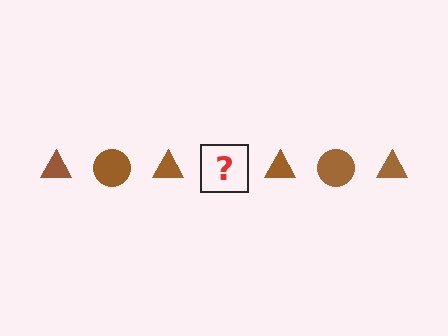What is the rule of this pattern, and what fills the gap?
The rule is that the pattern cycles through triangle, circle shapes in brown. The gap should be filled with a brown circle.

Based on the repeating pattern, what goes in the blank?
The blank should be a brown circle.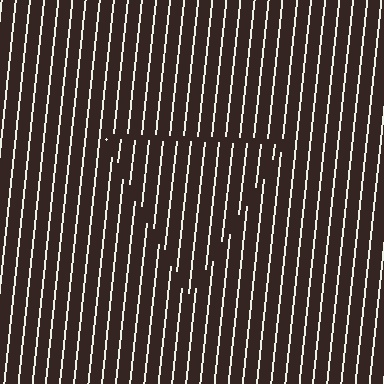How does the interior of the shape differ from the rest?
The interior of the shape contains the same grating, shifted by half a period — the contour is defined by the phase discontinuity where line-ends from the inner and outer gratings abut.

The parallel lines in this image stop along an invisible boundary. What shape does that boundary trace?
An illusory triangle. The interior of the shape contains the same grating, shifted by half a period — the contour is defined by the phase discontinuity where line-ends from the inner and outer gratings abut.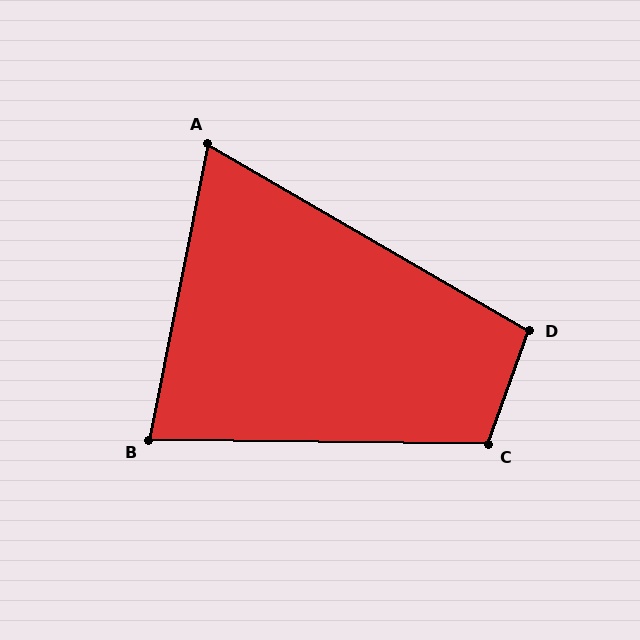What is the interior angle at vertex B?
Approximately 80 degrees (acute).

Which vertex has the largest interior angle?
C, at approximately 109 degrees.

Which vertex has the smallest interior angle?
A, at approximately 71 degrees.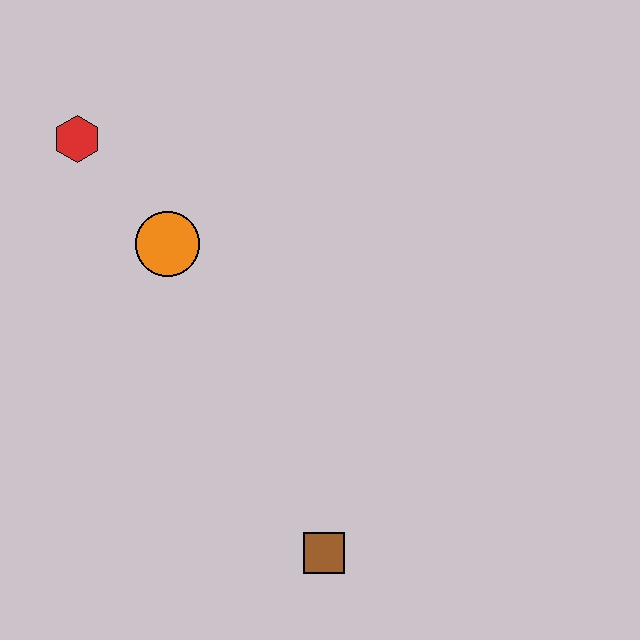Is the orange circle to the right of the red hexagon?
Yes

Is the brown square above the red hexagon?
No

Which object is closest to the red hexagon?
The orange circle is closest to the red hexagon.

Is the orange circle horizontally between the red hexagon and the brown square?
Yes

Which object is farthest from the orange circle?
The brown square is farthest from the orange circle.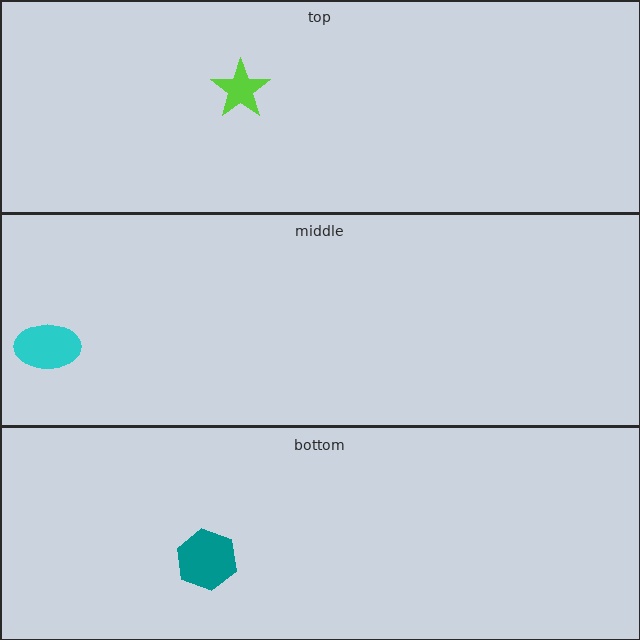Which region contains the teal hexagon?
The bottom region.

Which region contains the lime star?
The top region.